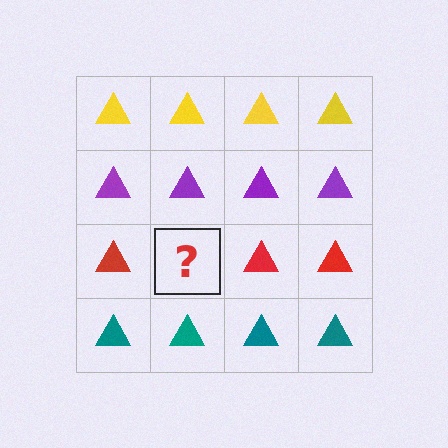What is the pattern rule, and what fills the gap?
The rule is that each row has a consistent color. The gap should be filled with a red triangle.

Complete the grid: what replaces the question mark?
The question mark should be replaced with a red triangle.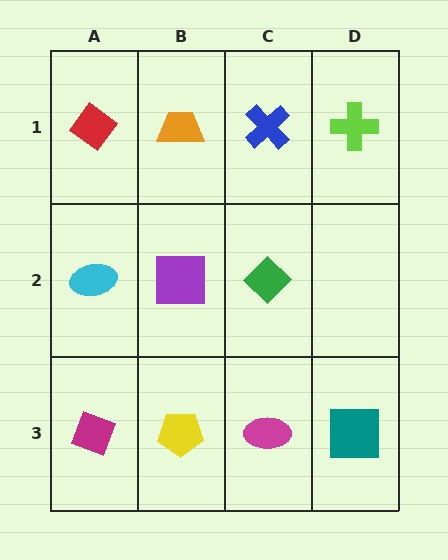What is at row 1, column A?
A red diamond.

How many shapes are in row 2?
3 shapes.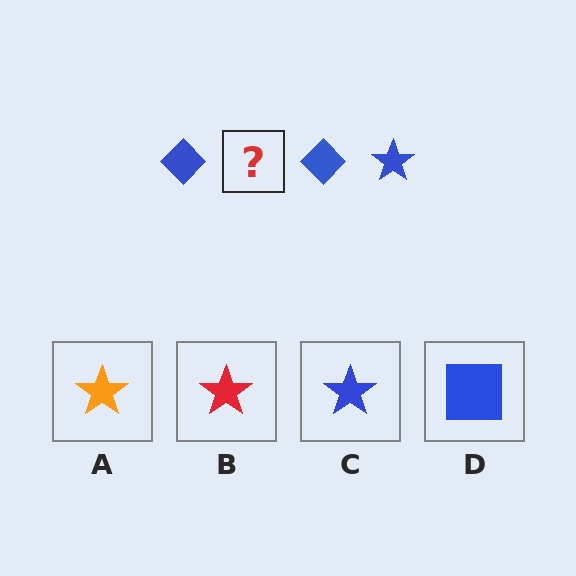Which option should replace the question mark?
Option C.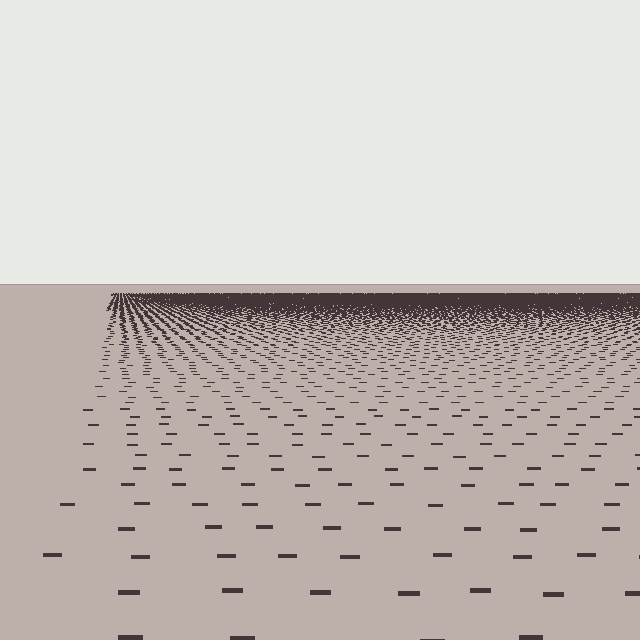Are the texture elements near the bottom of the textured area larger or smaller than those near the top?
Larger. Near the bottom, elements are closer to the viewer and appear at a bigger on-screen size.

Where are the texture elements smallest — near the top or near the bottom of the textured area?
Near the top.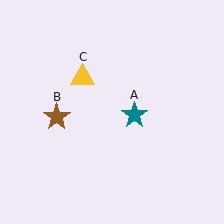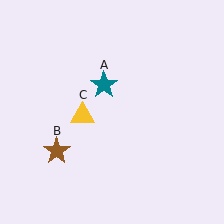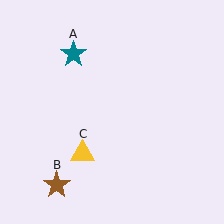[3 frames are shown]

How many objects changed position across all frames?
3 objects changed position: teal star (object A), brown star (object B), yellow triangle (object C).